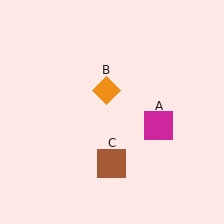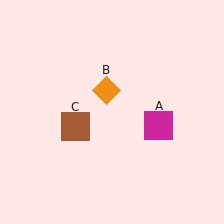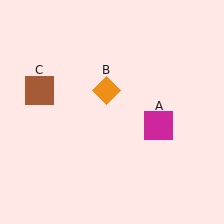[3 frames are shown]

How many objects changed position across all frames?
1 object changed position: brown square (object C).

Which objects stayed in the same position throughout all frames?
Magenta square (object A) and orange diamond (object B) remained stationary.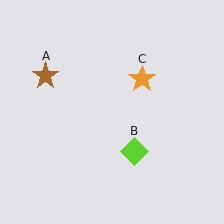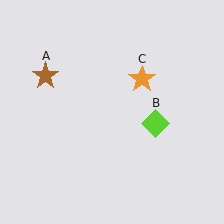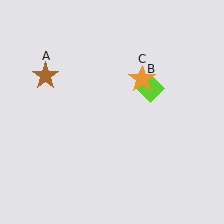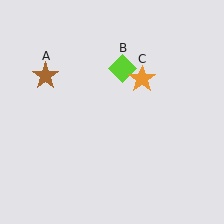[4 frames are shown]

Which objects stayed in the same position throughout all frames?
Brown star (object A) and orange star (object C) remained stationary.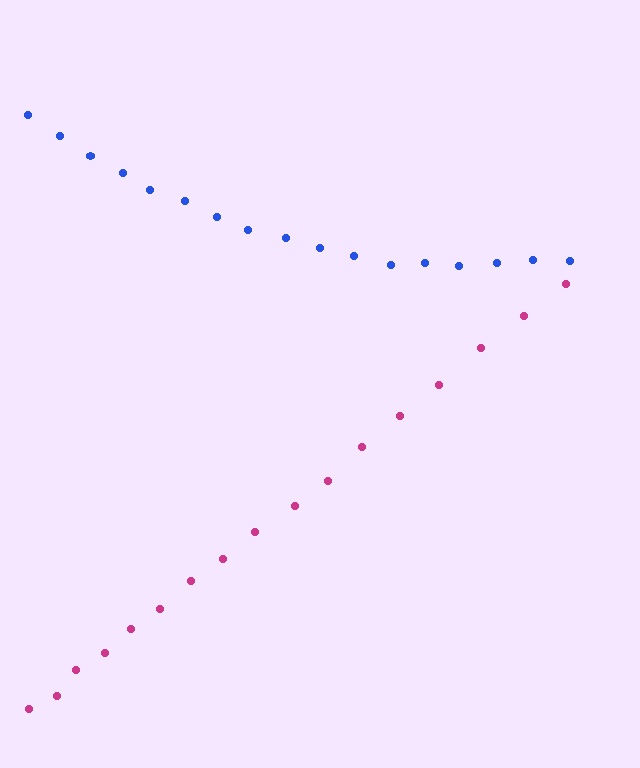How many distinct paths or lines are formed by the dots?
There are 2 distinct paths.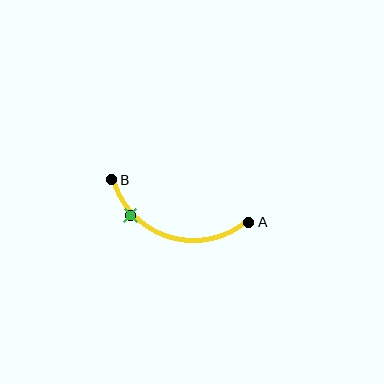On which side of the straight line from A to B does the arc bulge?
The arc bulges below the straight line connecting A and B.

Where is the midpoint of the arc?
The arc midpoint is the point on the curve farthest from the straight line joining A and B. It sits below that line.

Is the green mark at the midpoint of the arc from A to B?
No. The green mark lies on the arc but is closer to endpoint B. The arc midpoint would be at the point on the curve equidistant along the arc from both A and B.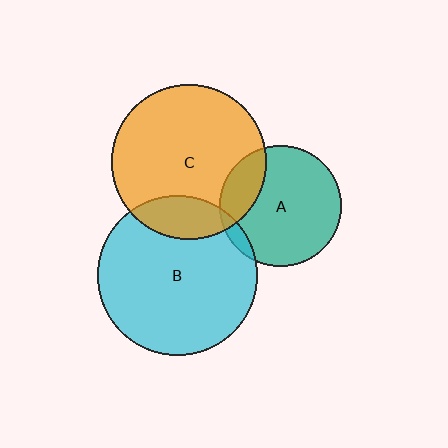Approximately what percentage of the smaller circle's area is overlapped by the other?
Approximately 20%.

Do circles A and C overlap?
Yes.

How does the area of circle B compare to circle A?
Approximately 1.7 times.